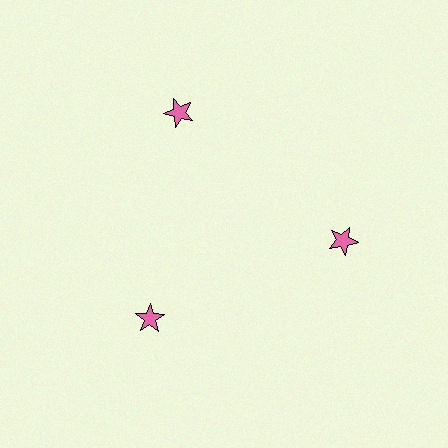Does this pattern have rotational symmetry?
Yes, this pattern has 3-fold rotational symmetry. It looks the same after rotating 120 degrees around the center.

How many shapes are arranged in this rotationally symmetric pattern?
There are 3 shapes, arranged in 3 groups of 1.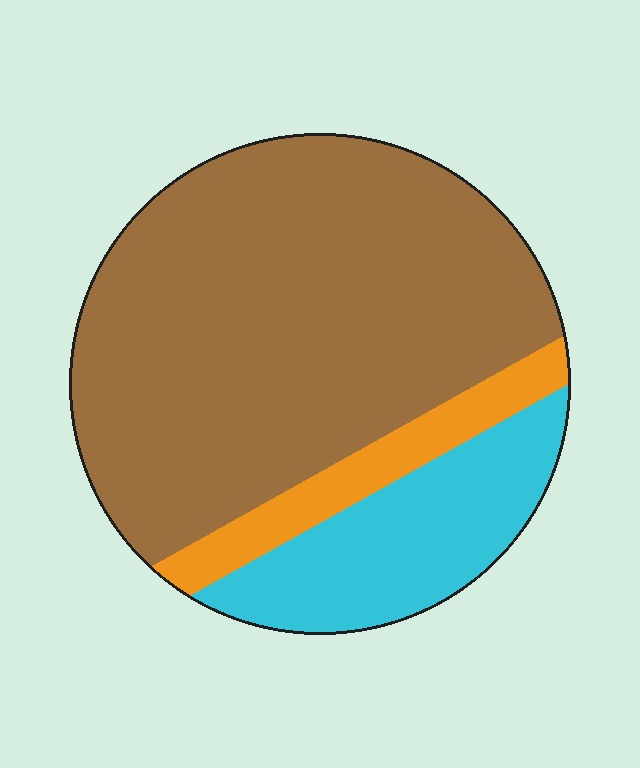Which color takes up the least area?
Orange, at roughly 10%.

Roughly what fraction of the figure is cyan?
Cyan takes up less than a quarter of the figure.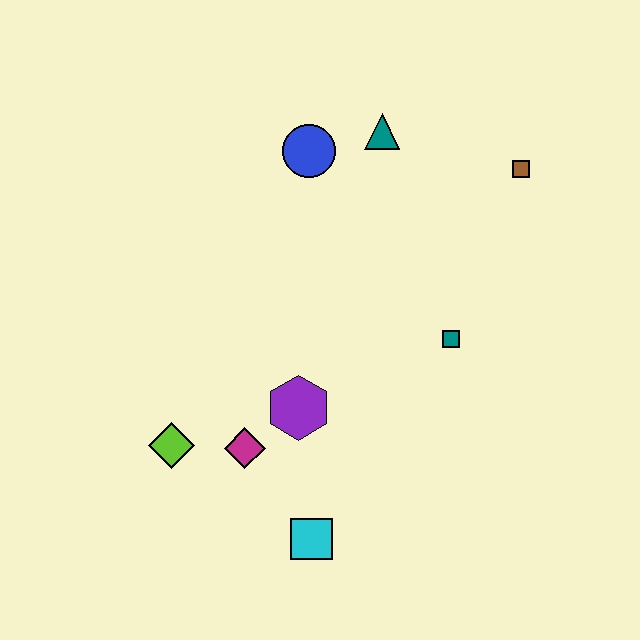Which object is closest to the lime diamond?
The magenta diamond is closest to the lime diamond.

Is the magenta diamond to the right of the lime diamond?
Yes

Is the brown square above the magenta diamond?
Yes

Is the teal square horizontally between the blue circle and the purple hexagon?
No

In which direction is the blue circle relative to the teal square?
The blue circle is above the teal square.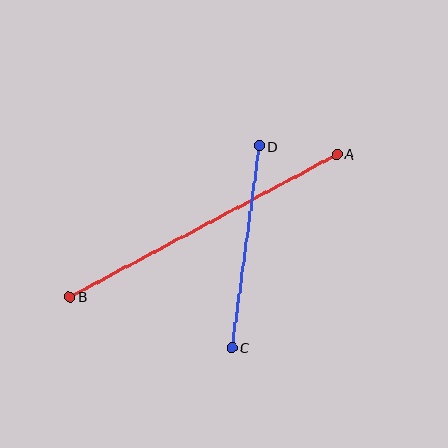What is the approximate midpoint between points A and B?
The midpoint is at approximately (203, 225) pixels.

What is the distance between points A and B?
The distance is approximately 302 pixels.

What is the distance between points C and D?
The distance is approximately 204 pixels.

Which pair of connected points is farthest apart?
Points A and B are farthest apart.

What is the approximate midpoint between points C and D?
The midpoint is at approximately (245, 247) pixels.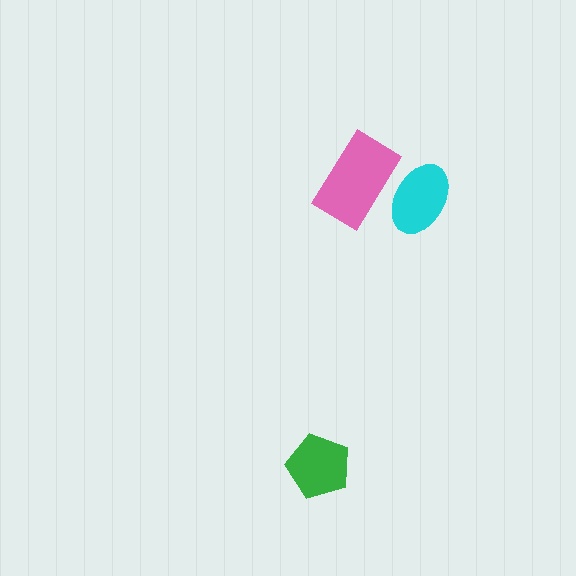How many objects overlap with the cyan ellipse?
1 object overlaps with the cyan ellipse.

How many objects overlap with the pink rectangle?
1 object overlaps with the pink rectangle.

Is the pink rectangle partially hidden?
Yes, it is partially covered by another shape.